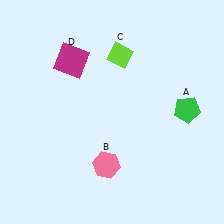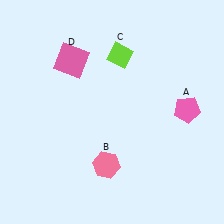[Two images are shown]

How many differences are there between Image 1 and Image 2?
There are 2 differences between the two images.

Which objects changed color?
A changed from green to pink. D changed from magenta to pink.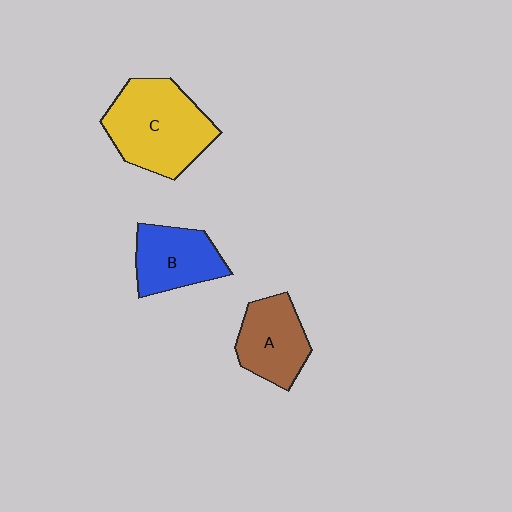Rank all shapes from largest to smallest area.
From largest to smallest: C (yellow), A (brown), B (blue).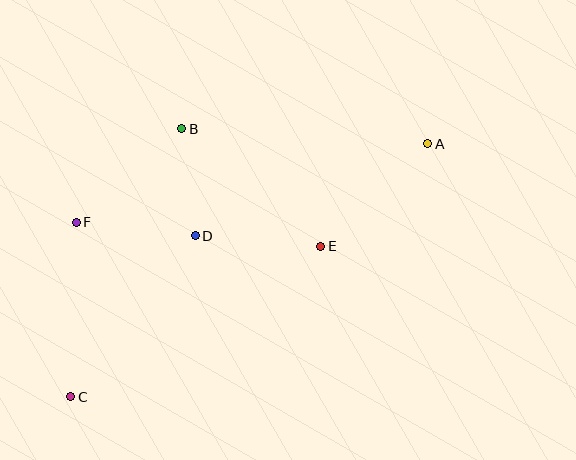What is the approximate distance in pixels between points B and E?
The distance between B and E is approximately 182 pixels.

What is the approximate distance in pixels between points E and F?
The distance between E and F is approximately 246 pixels.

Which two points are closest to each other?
Points B and D are closest to each other.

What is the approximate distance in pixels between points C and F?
The distance between C and F is approximately 175 pixels.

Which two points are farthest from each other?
Points A and C are farthest from each other.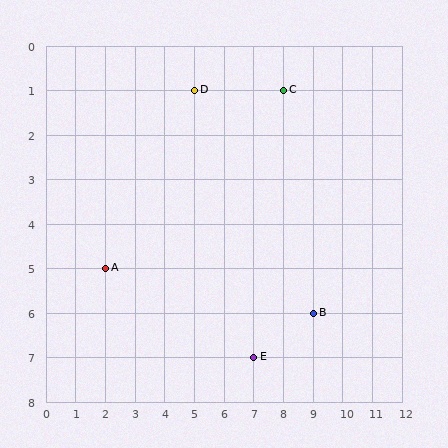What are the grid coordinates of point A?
Point A is at grid coordinates (2, 5).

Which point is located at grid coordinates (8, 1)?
Point C is at (8, 1).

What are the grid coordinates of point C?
Point C is at grid coordinates (8, 1).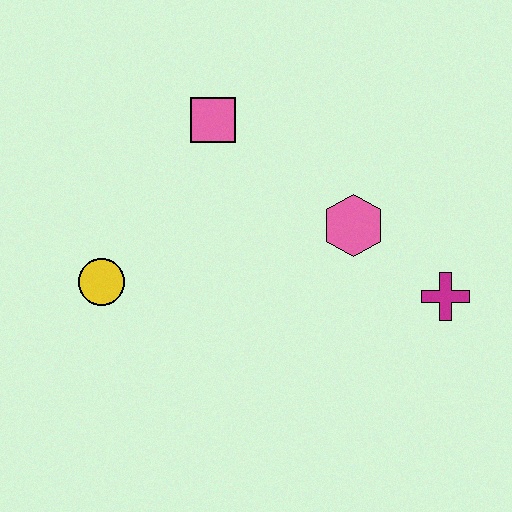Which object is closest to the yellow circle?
The pink square is closest to the yellow circle.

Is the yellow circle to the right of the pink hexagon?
No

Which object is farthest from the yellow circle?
The magenta cross is farthest from the yellow circle.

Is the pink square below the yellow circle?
No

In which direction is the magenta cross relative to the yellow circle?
The magenta cross is to the right of the yellow circle.